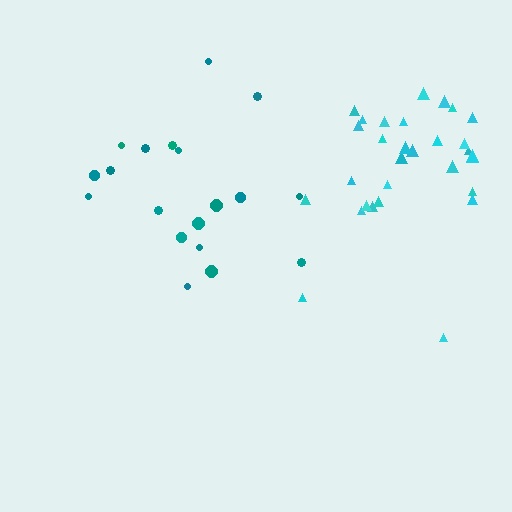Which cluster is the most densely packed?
Cyan.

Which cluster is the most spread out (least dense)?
Teal.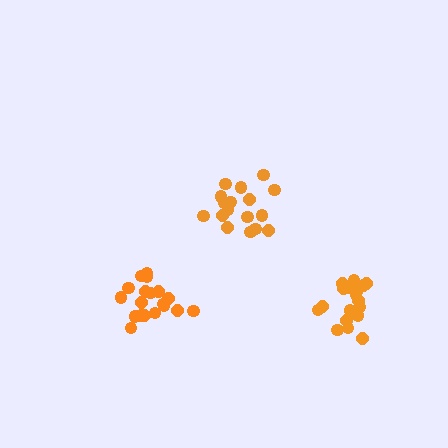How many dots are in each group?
Group 1: 17 dots, Group 2: 19 dots, Group 3: 18 dots (54 total).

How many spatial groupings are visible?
There are 3 spatial groupings.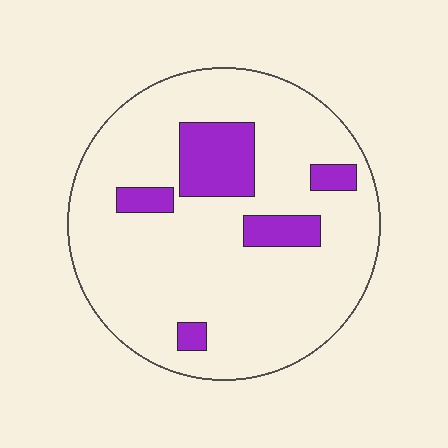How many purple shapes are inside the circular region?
5.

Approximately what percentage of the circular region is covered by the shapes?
Approximately 15%.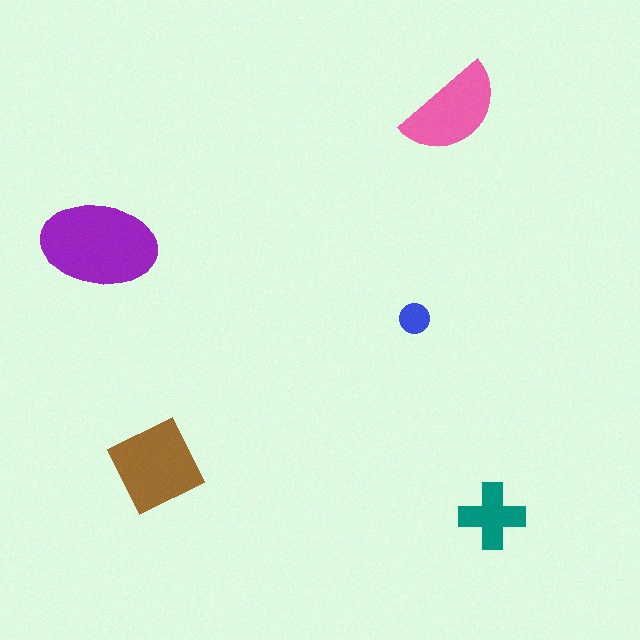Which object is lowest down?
The teal cross is bottommost.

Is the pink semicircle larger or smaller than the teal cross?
Larger.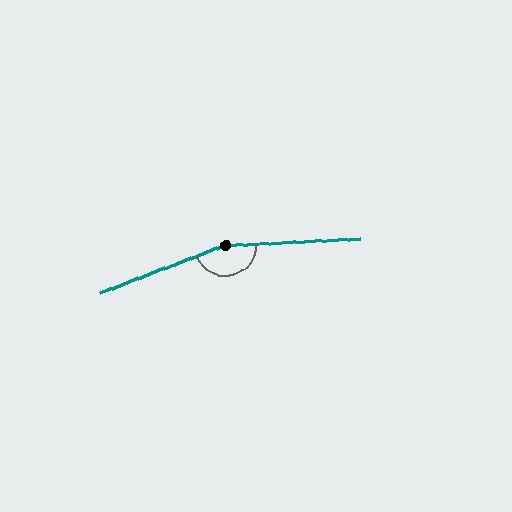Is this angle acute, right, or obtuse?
It is obtuse.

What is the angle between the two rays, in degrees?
Approximately 161 degrees.